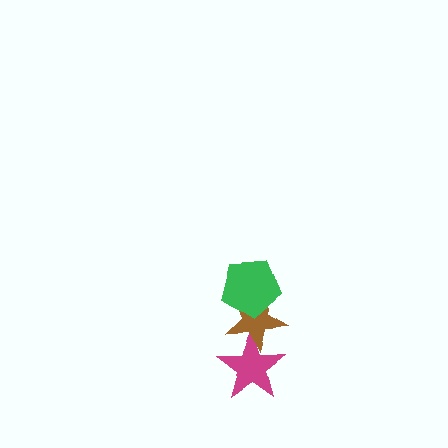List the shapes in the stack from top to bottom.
From top to bottom: the green pentagon, the brown star, the magenta star.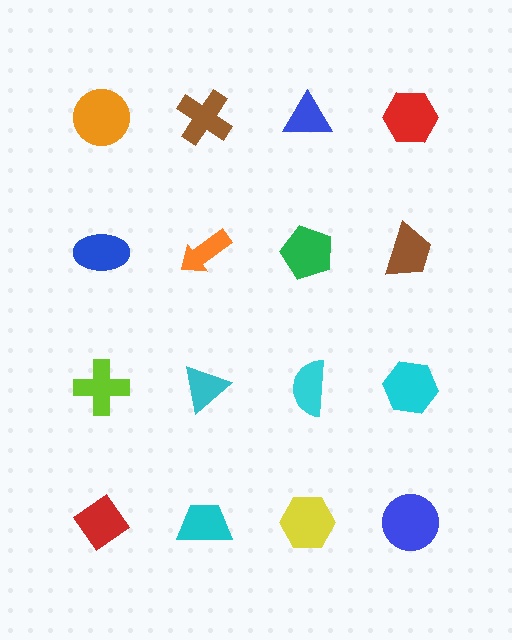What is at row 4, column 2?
A cyan trapezoid.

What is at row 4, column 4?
A blue circle.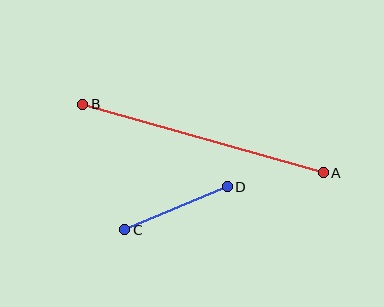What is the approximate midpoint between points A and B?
The midpoint is at approximately (203, 139) pixels.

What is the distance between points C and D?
The distance is approximately 111 pixels.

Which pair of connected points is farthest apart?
Points A and B are farthest apart.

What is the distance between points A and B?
The distance is approximately 250 pixels.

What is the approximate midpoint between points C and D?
The midpoint is at approximately (176, 208) pixels.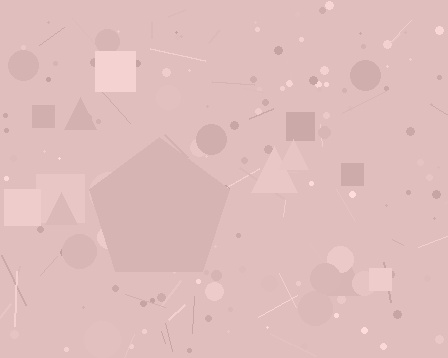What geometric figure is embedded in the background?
A pentagon is embedded in the background.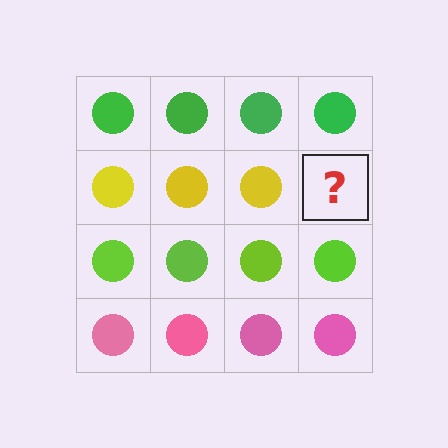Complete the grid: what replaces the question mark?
The question mark should be replaced with a yellow circle.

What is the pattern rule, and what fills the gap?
The rule is that each row has a consistent color. The gap should be filled with a yellow circle.